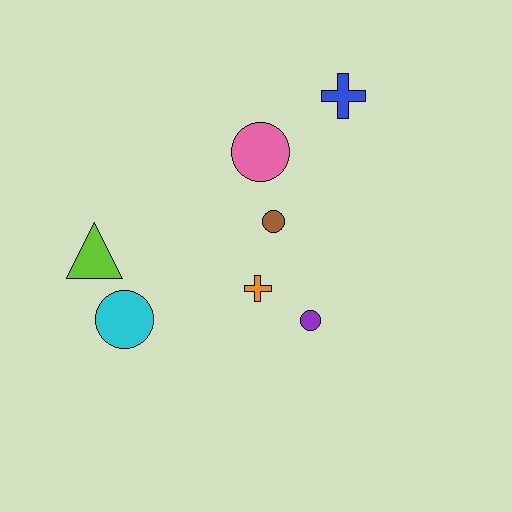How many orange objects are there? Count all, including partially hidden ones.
There is 1 orange object.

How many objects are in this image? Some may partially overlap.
There are 7 objects.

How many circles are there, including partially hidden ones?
There are 4 circles.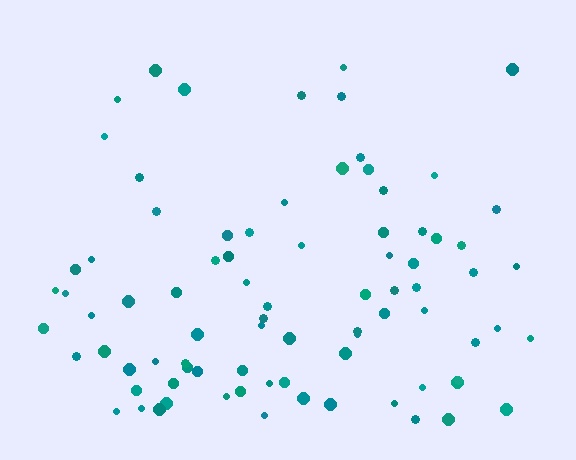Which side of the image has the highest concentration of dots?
The bottom.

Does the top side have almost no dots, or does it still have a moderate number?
Still a moderate number, just noticeably fewer than the bottom.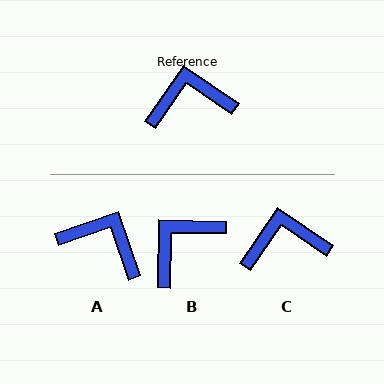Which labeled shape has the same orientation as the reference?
C.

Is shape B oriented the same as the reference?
No, it is off by about 34 degrees.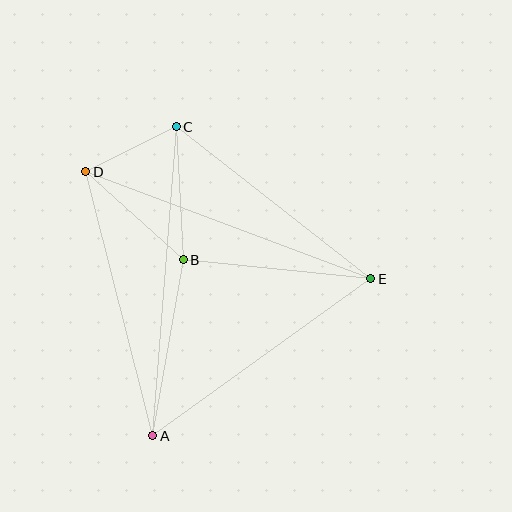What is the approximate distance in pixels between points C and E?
The distance between C and E is approximately 247 pixels.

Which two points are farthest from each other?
Points A and C are farthest from each other.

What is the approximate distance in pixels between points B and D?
The distance between B and D is approximately 131 pixels.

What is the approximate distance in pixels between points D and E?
The distance between D and E is approximately 304 pixels.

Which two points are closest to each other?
Points C and D are closest to each other.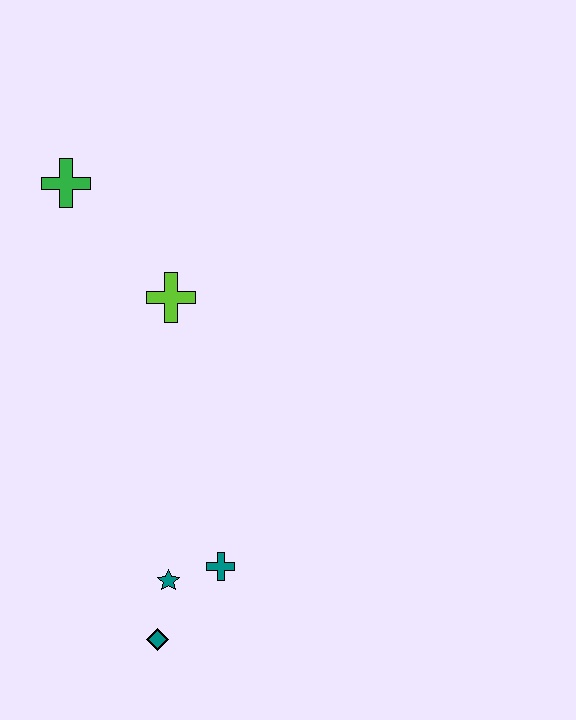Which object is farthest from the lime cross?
The teal diamond is farthest from the lime cross.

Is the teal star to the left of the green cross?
No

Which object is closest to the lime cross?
The green cross is closest to the lime cross.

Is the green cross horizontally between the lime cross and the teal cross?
No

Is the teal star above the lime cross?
No